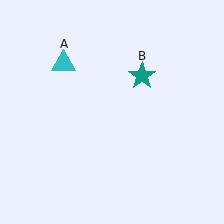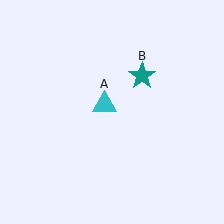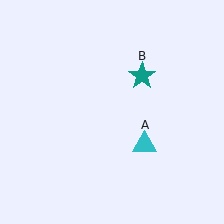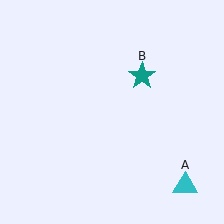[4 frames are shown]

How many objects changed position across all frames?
1 object changed position: cyan triangle (object A).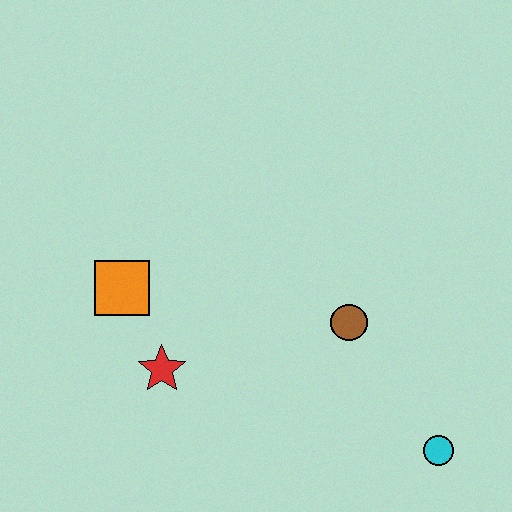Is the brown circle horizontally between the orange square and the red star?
No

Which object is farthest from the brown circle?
The orange square is farthest from the brown circle.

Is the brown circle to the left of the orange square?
No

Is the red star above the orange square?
No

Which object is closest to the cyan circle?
The brown circle is closest to the cyan circle.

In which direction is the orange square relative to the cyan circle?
The orange square is to the left of the cyan circle.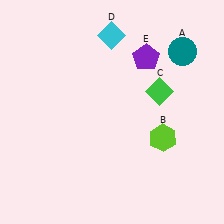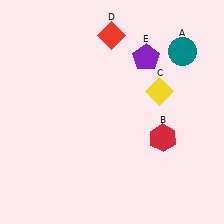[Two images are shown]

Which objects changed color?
B changed from lime to red. C changed from green to yellow. D changed from cyan to red.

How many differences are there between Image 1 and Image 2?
There are 3 differences between the two images.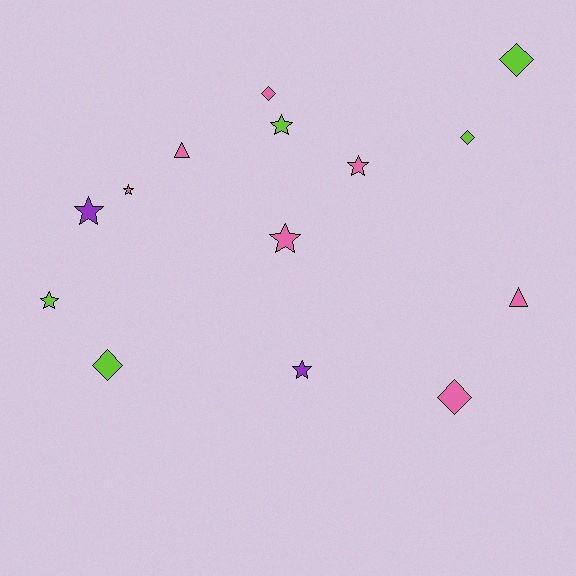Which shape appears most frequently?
Star, with 7 objects.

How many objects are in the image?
There are 14 objects.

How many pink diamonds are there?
There are 2 pink diamonds.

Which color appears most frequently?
Pink, with 7 objects.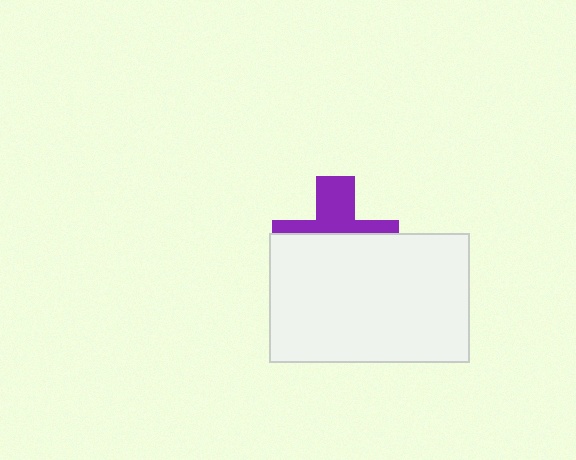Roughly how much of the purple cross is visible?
A small part of it is visible (roughly 42%).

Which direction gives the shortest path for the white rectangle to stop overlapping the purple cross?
Moving down gives the shortest separation.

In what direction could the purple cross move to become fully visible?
The purple cross could move up. That would shift it out from behind the white rectangle entirely.